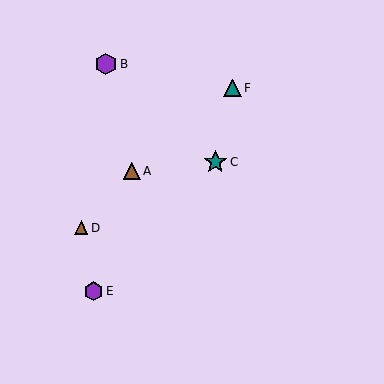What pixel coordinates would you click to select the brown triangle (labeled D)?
Click at (81, 228) to select the brown triangle D.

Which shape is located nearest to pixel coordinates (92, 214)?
The brown triangle (labeled D) at (81, 228) is nearest to that location.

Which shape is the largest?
The teal star (labeled C) is the largest.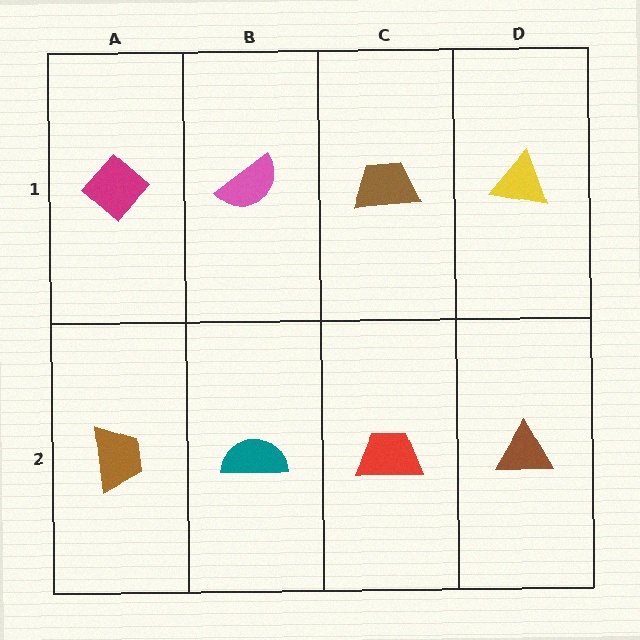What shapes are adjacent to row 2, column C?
A brown trapezoid (row 1, column C), a teal semicircle (row 2, column B), a brown triangle (row 2, column D).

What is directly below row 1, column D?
A brown triangle.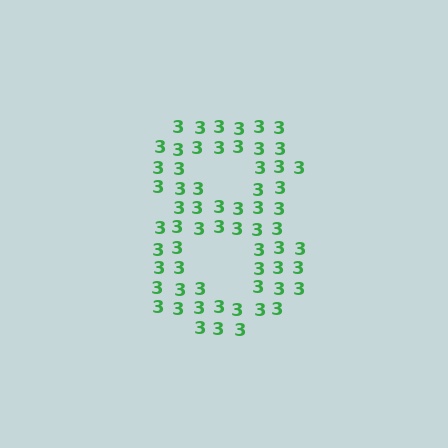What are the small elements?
The small elements are digit 3's.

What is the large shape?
The large shape is the digit 8.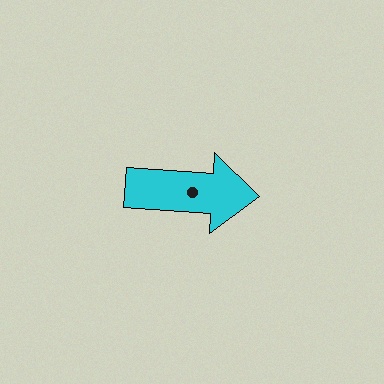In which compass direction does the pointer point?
East.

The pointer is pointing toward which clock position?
Roughly 3 o'clock.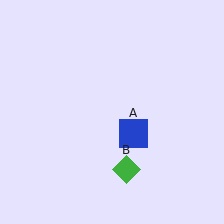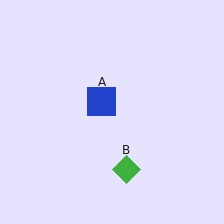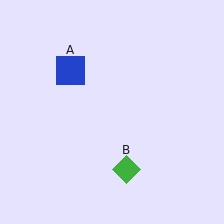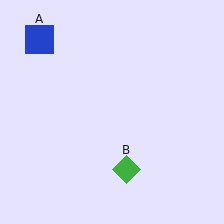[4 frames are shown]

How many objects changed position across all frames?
1 object changed position: blue square (object A).